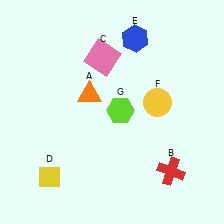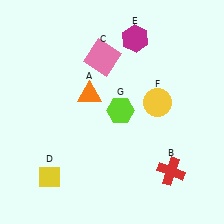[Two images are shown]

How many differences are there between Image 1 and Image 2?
There is 1 difference between the two images.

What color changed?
The hexagon (E) changed from blue in Image 1 to magenta in Image 2.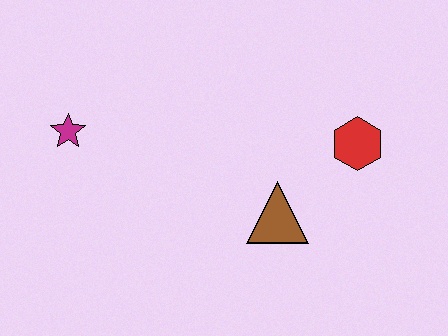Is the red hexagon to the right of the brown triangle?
Yes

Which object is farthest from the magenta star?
The red hexagon is farthest from the magenta star.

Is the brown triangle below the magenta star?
Yes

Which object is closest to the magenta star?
The brown triangle is closest to the magenta star.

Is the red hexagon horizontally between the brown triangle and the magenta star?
No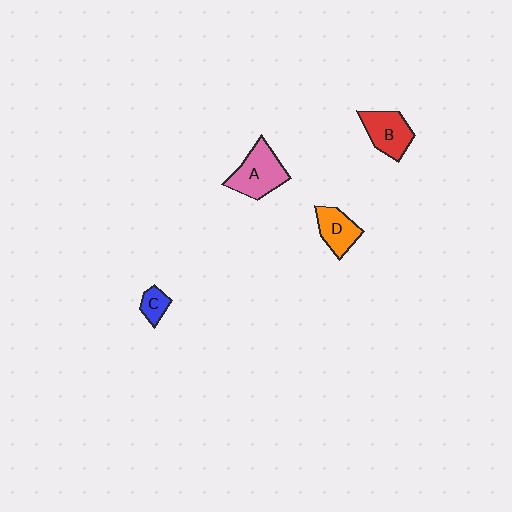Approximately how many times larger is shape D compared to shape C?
Approximately 1.8 times.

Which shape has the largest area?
Shape A (pink).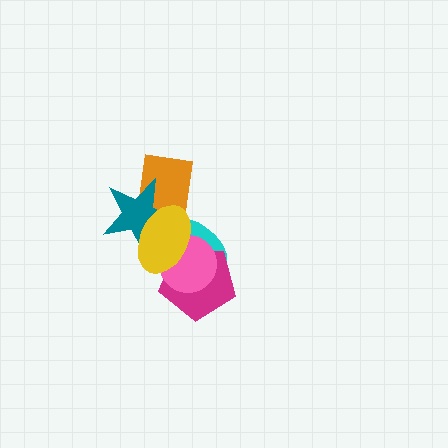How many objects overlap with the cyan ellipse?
5 objects overlap with the cyan ellipse.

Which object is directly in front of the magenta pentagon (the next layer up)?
The pink circle is directly in front of the magenta pentagon.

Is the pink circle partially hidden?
Yes, it is partially covered by another shape.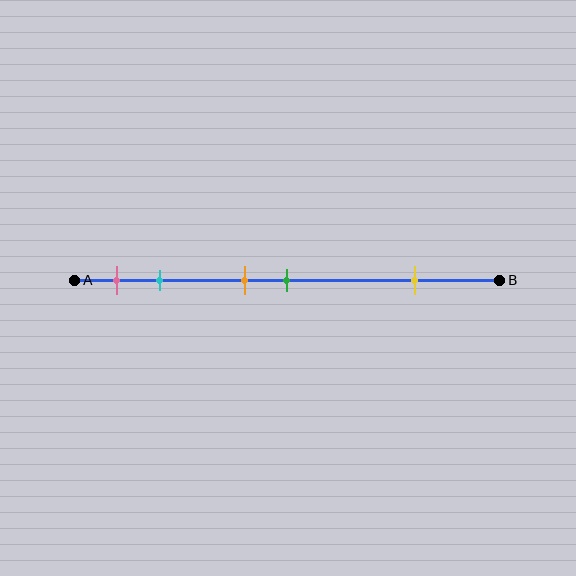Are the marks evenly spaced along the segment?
No, the marks are not evenly spaced.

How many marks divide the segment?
There are 5 marks dividing the segment.